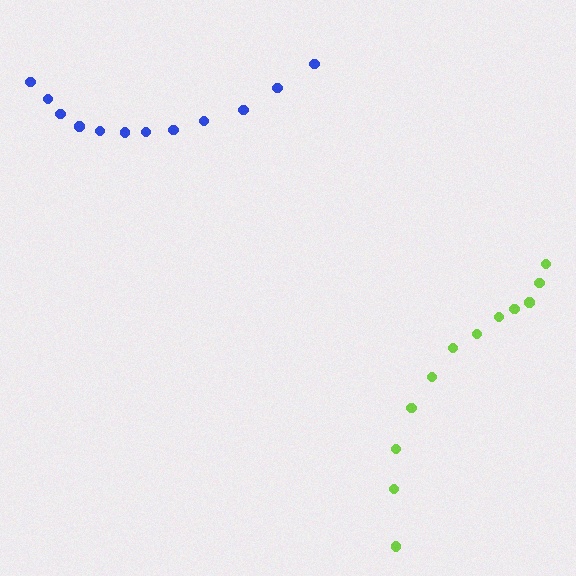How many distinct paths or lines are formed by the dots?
There are 2 distinct paths.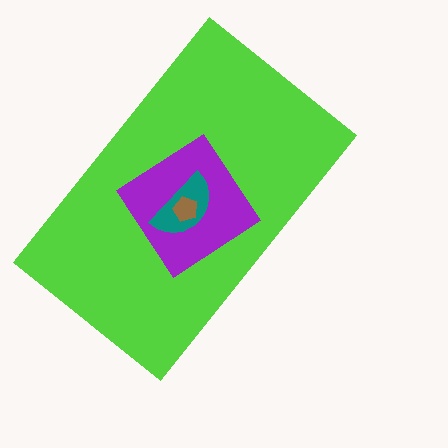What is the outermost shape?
The lime rectangle.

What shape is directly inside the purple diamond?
The teal semicircle.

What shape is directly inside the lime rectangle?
The purple diamond.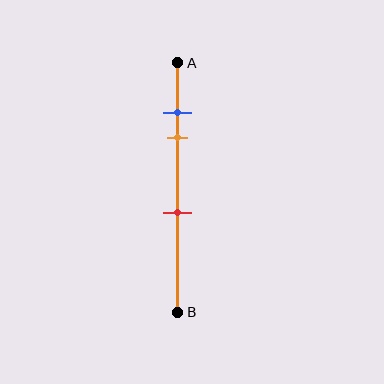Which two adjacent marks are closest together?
The blue and orange marks are the closest adjacent pair.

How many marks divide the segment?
There are 3 marks dividing the segment.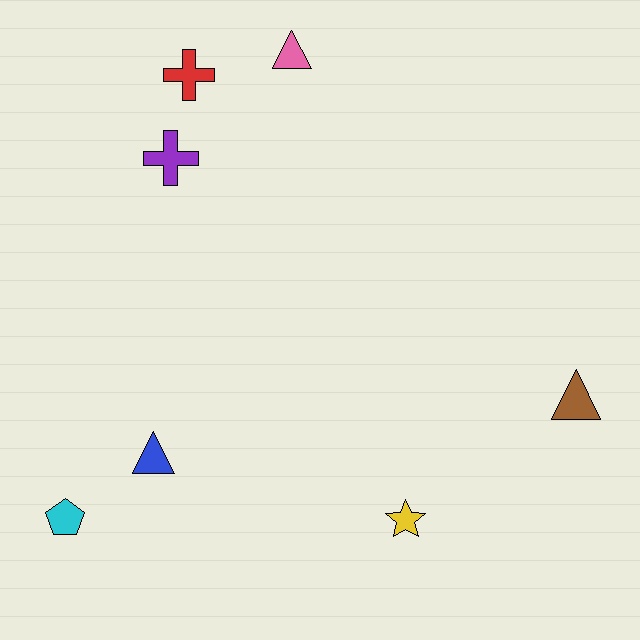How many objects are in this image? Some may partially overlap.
There are 7 objects.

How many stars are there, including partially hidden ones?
There is 1 star.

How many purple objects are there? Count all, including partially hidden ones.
There is 1 purple object.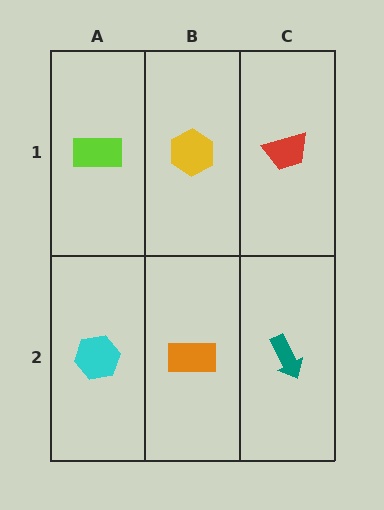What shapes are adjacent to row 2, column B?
A yellow hexagon (row 1, column B), a cyan hexagon (row 2, column A), a teal arrow (row 2, column C).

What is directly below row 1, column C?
A teal arrow.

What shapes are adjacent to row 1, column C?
A teal arrow (row 2, column C), a yellow hexagon (row 1, column B).